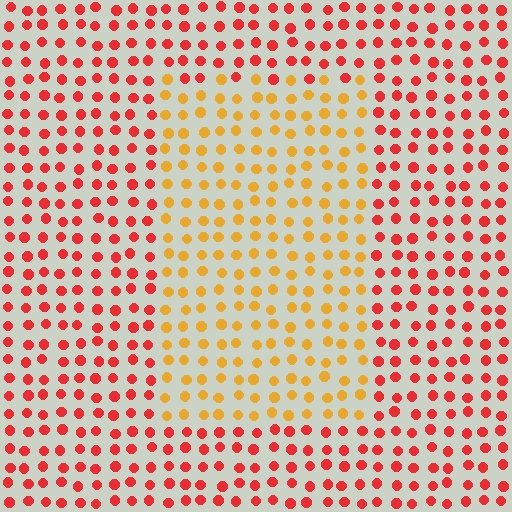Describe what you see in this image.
The image is filled with small red elements in a uniform arrangement. A rectangle-shaped region is visible where the elements are tinted to a slightly different hue, forming a subtle color boundary.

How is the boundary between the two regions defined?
The boundary is defined purely by a slight shift in hue (about 41 degrees). Spacing, size, and orientation are identical on both sides.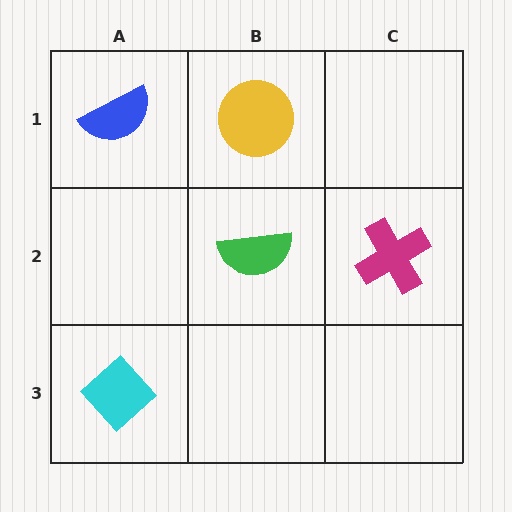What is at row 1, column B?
A yellow circle.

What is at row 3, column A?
A cyan diamond.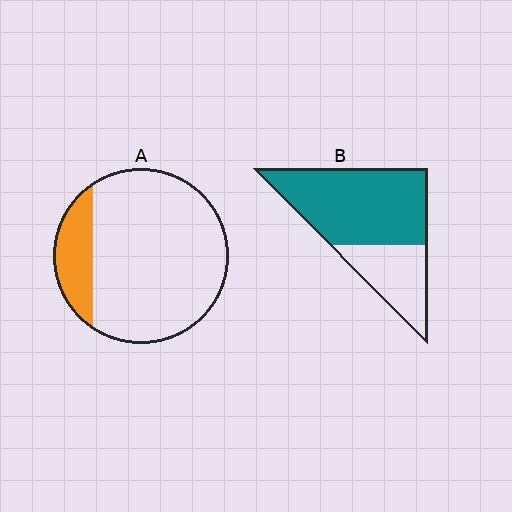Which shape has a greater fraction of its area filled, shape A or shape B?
Shape B.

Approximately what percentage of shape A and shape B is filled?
A is approximately 15% and B is approximately 70%.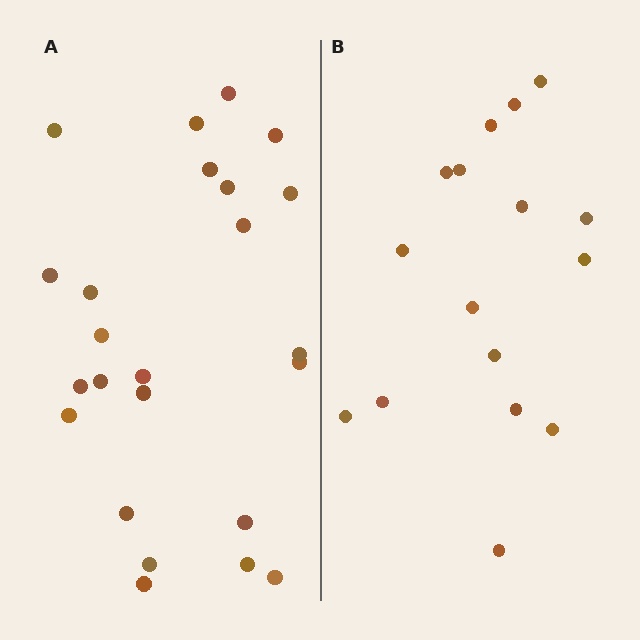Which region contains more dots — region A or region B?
Region A (the left region) has more dots.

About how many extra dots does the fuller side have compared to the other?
Region A has roughly 8 or so more dots than region B.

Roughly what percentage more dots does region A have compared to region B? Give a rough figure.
About 50% more.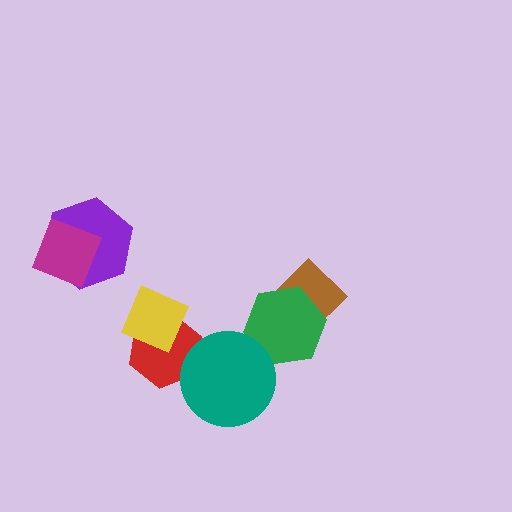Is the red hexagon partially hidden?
Yes, it is partially covered by another shape.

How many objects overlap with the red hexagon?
2 objects overlap with the red hexagon.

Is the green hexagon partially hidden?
Yes, it is partially covered by another shape.